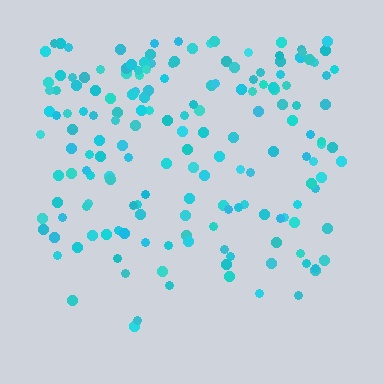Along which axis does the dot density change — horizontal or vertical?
Vertical.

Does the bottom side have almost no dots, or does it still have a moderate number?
Still a moderate number, just noticeably fewer than the top.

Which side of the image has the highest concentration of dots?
The top.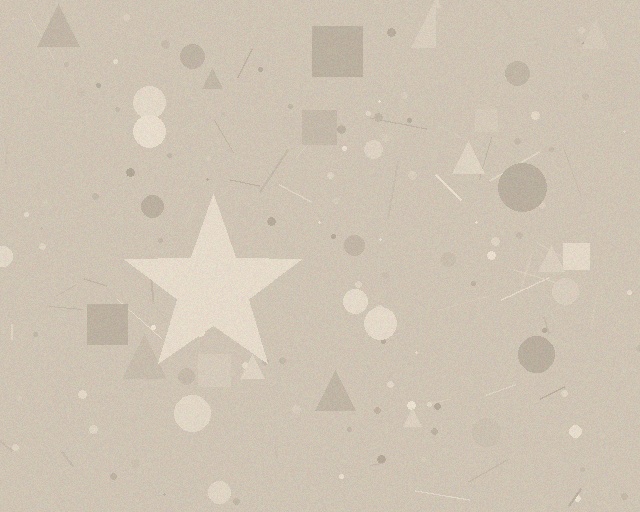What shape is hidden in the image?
A star is hidden in the image.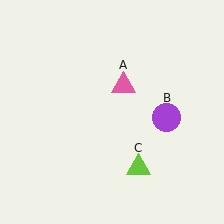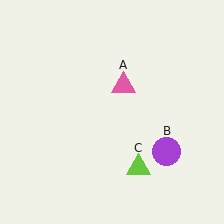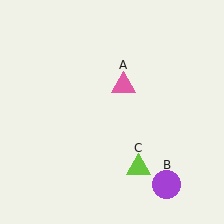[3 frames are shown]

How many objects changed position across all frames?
1 object changed position: purple circle (object B).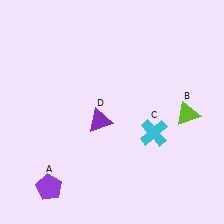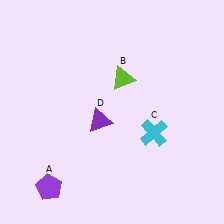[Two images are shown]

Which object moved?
The lime triangle (B) moved left.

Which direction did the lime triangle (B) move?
The lime triangle (B) moved left.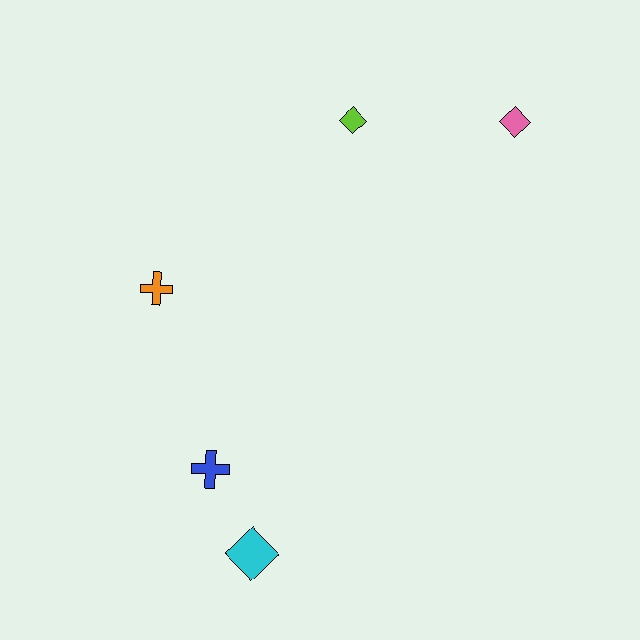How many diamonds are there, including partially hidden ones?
There are 3 diamonds.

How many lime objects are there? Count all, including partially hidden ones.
There is 1 lime object.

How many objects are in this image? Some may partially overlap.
There are 5 objects.